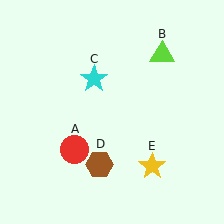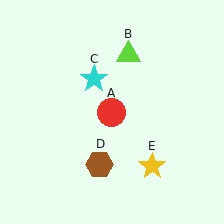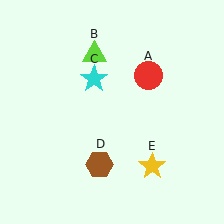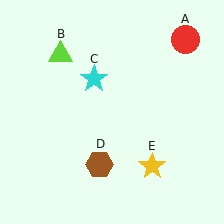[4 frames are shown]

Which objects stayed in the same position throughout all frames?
Cyan star (object C) and brown hexagon (object D) and yellow star (object E) remained stationary.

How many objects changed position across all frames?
2 objects changed position: red circle (object A), lime triangle (object B).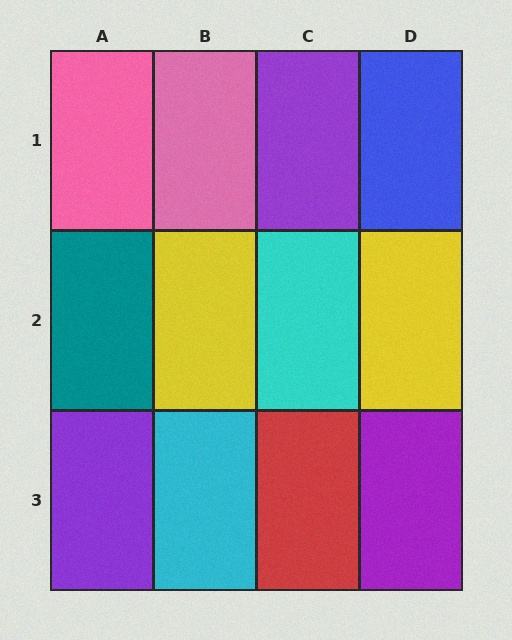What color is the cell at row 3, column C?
Red.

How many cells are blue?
1 cell is blue.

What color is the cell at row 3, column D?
Purple.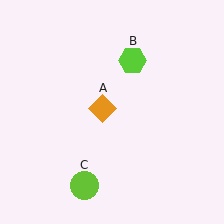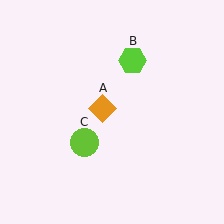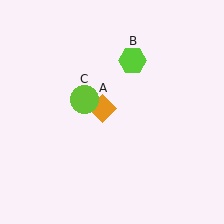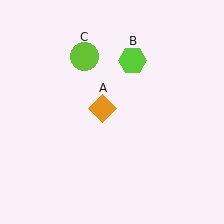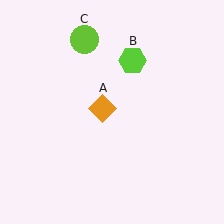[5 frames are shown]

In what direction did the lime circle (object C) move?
The lime circle (object C) moved up.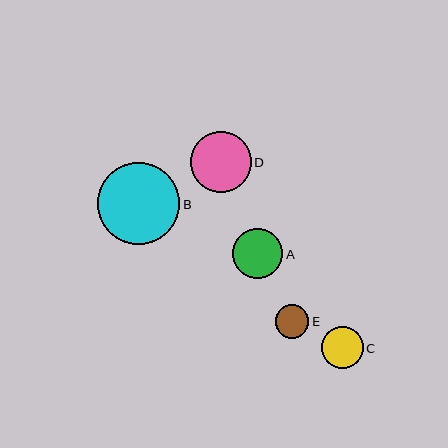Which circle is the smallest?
Circle E is the smallest with a size of approximately 33 pixels.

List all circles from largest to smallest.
From largest to smallest: B, D, A, C, E.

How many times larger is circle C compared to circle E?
Circle C is approximately 1.3 times the size of circle E.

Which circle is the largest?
Circle B is the largest with a size of approximately 82 pixels.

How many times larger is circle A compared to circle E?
Circle A is approximately 1.5 times the size of circle E.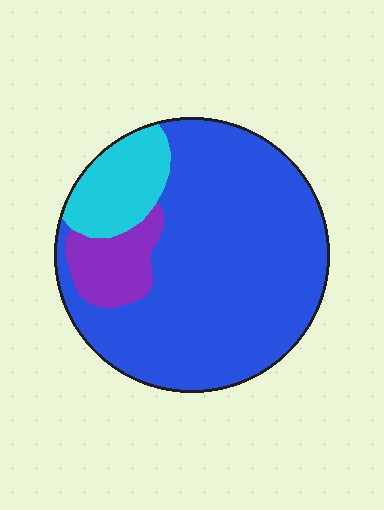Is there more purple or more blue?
Blue.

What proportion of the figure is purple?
Purple takes up less than a sixth of the figure.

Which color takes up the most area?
Blue, at roughly 75%.